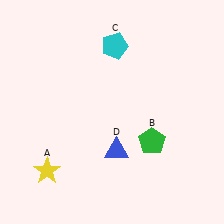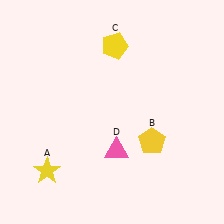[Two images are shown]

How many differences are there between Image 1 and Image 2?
There are 3 differences between the two images.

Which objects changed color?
B changed from green to yellow. C changed from cyan to yellow. D changed from blue to pink.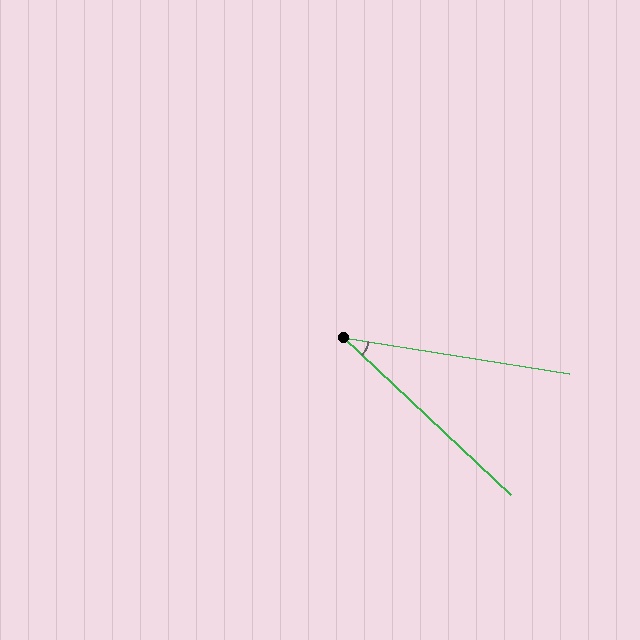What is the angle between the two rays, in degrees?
Approximately 34 degrees.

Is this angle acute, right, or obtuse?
It is acute.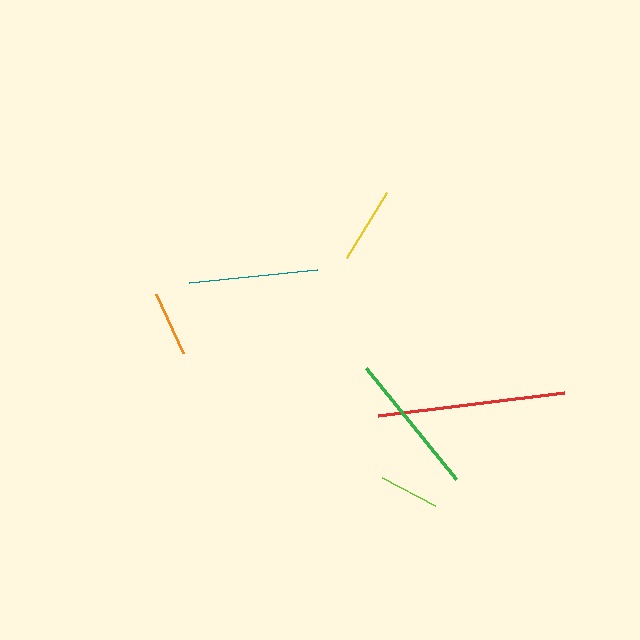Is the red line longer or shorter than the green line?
The red line is longer than the green line.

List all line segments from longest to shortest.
From longest to shortest: red, green, teal, yellow, orange, lime.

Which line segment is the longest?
The red line is the longest at approximately 187 pixels.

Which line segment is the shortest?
The lime line is the shortest at approximately 60 pixels.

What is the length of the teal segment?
The teal segment is approximately 128 pixels long.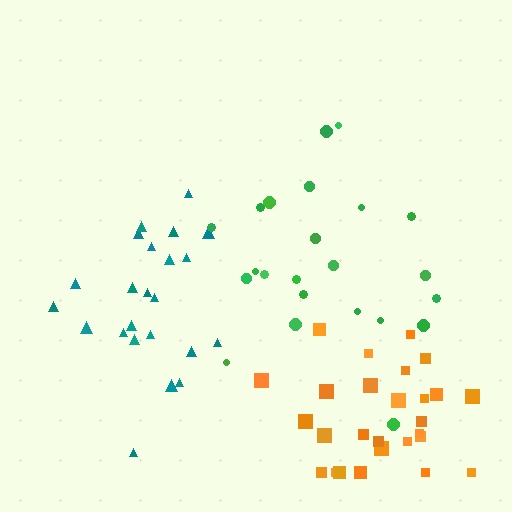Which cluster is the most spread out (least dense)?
Orange.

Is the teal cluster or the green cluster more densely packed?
Green.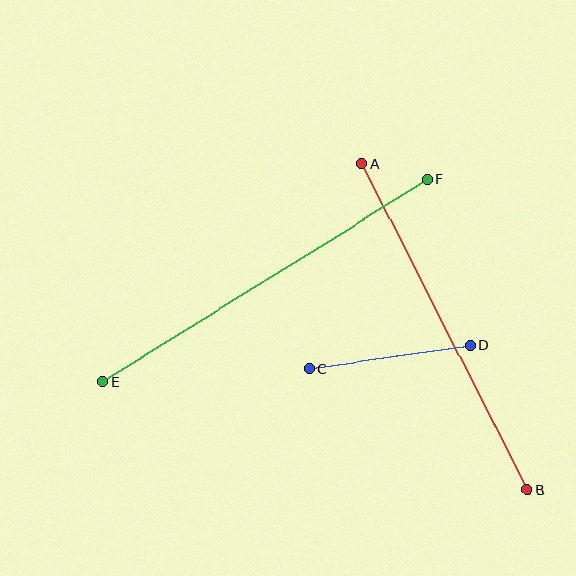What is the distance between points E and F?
The distance is approximately 383 pixels.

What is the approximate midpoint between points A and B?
The midpoint is at approximately (445, 327) pixels.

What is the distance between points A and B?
The distance is approximately 366 pixels.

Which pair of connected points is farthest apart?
Points E and F are farthest apart.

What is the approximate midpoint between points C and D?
The midpoint is at approximately (390, 357) pixels.